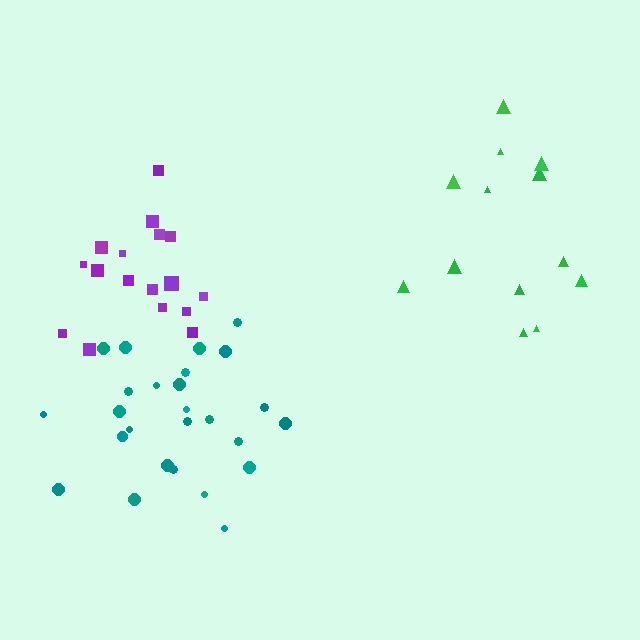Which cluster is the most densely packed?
Purple.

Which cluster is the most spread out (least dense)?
Green.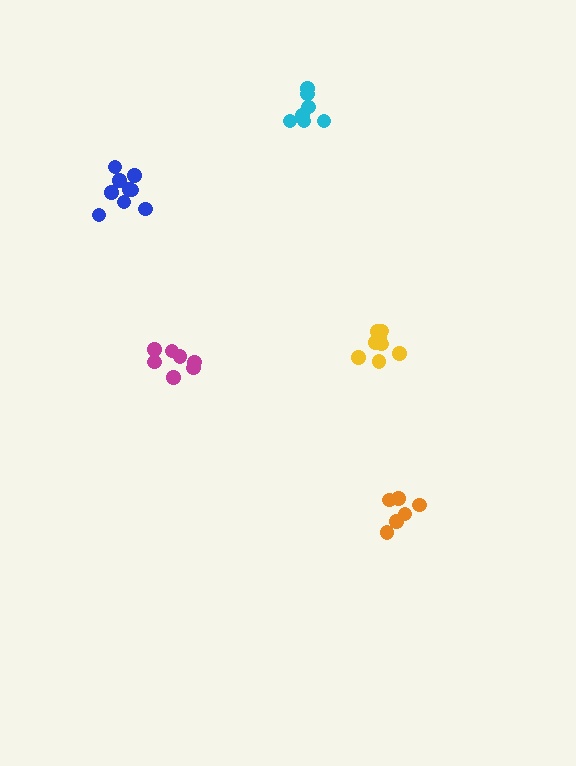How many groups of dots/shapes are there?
There are 5 groups.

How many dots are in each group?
Group 1: 7 dots, Group 2: 7 dots, Group 3: 8 dots, Group 4: 9 dots, Group 5: 6 dots (37 total).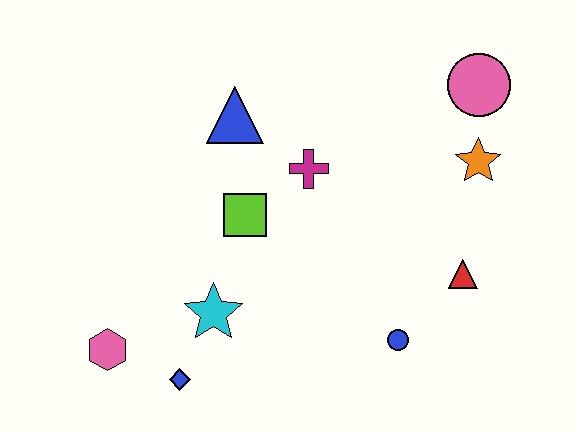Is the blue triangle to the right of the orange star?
No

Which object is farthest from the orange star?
The pink hexagon is farthest from the orange star.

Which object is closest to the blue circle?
The red triangle is closest to the blue circle.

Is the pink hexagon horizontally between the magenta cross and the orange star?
No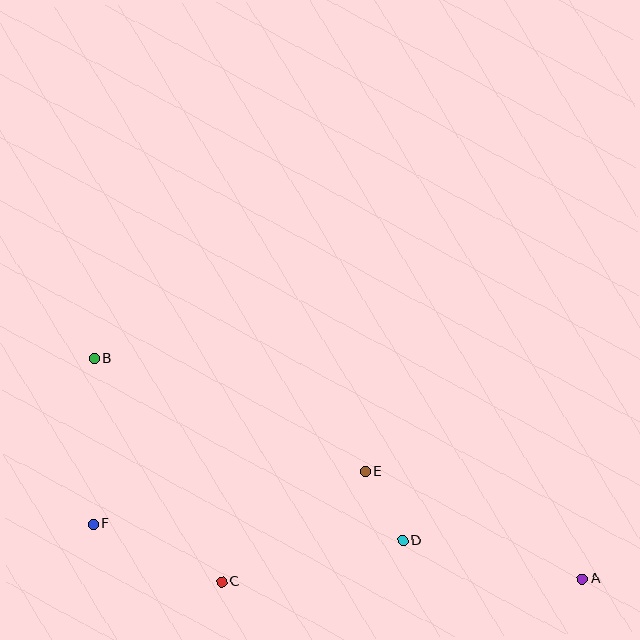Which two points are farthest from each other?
Points A and B are farthest from each other.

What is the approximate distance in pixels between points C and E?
The distance between C and E is approximately 180 pixels.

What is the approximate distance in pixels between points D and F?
The distance between D and F is approximately 310 pixels.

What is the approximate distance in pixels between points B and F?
The distance between B and F is approximately 166 pixels.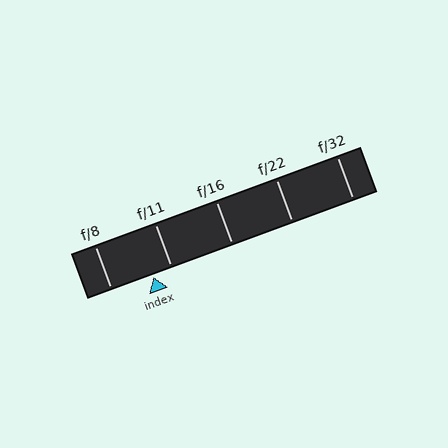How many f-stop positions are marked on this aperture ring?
There are 5 f-stop positions marked.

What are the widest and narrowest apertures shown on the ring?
The widest aperture shown is f/8 and the narrowest is f/32.